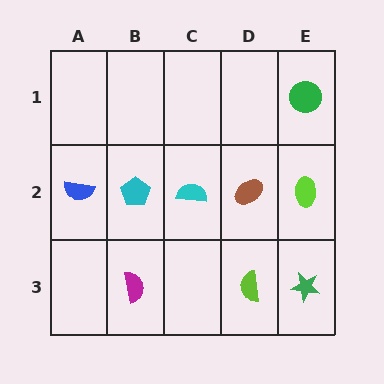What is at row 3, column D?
A lime semicircle.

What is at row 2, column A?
A blue semicircle.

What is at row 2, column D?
A brown ellipse.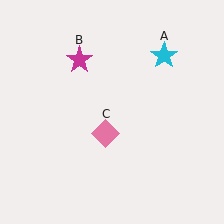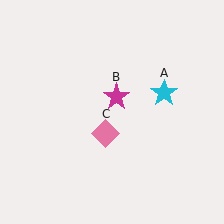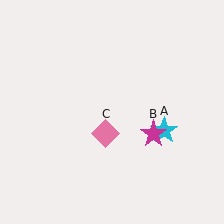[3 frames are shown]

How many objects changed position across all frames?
2 objects changed position: cyan star (object A), magenta star (object B).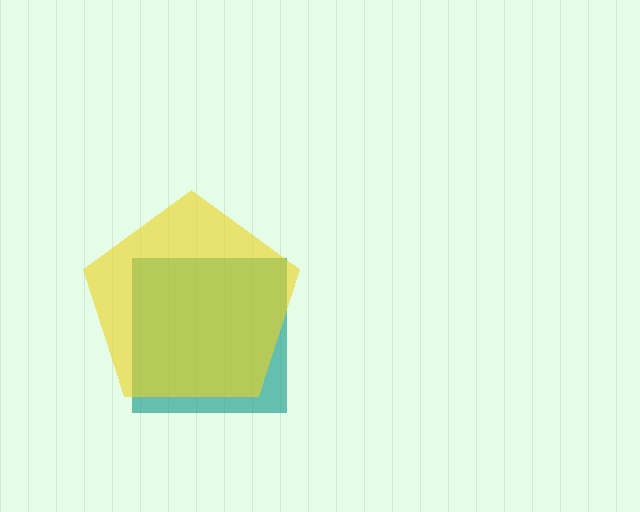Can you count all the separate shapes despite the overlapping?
Yes, there are 2 separate shapes.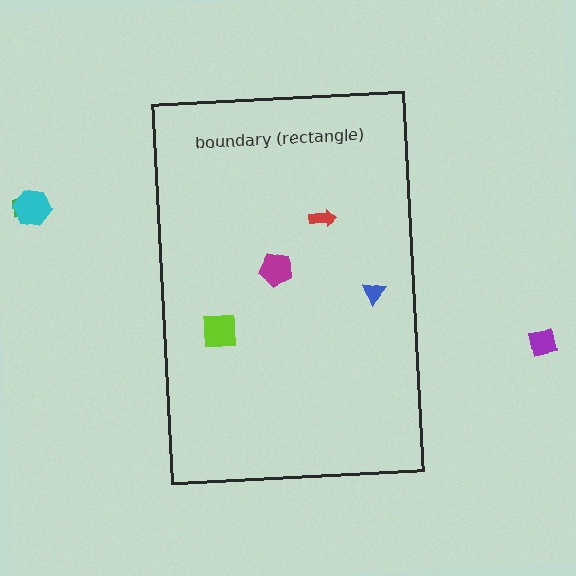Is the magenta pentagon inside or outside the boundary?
Inside.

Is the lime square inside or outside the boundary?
Inside.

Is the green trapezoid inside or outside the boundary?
Outside.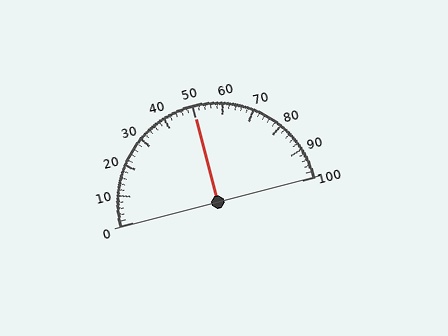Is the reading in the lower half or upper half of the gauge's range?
The reading is in the upper half of the range (0 to 100).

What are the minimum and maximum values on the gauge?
The gauge ranges from 0 to 100.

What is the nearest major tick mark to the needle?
The nearest major tick mark is 50.